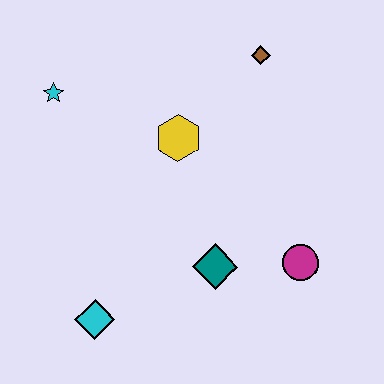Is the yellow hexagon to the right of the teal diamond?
No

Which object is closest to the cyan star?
The yellow hexagon is closest to the cyan star.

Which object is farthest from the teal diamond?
The cyan star is farthest from the teal diamond.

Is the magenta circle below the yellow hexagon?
Yes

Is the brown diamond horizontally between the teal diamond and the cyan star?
No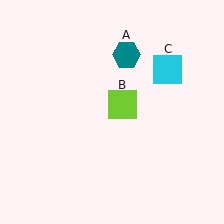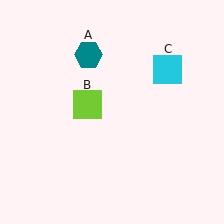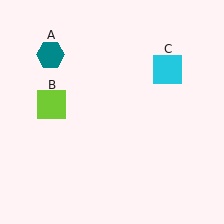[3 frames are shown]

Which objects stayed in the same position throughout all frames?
Cyan square (object C) remained stationary.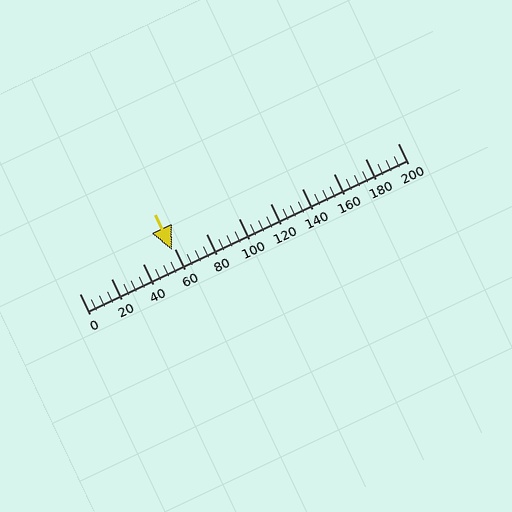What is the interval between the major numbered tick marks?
The major tick marks are spaced 20 units apart.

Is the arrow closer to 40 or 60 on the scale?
The arrow is closer to 60.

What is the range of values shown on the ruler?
The ruler shows values from 0 to 200.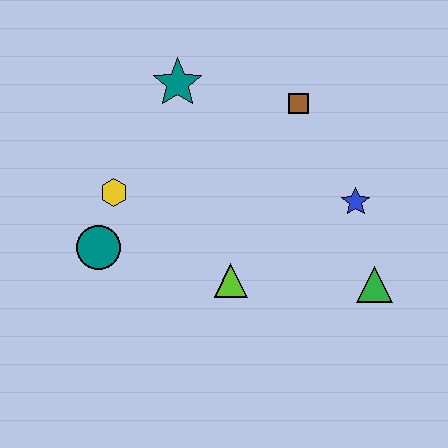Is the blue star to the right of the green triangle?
No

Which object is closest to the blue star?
The green triangle is closest to the blue star.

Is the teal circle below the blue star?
Yes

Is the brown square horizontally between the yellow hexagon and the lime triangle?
No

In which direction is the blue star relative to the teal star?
The blue star is to the right of the teal star.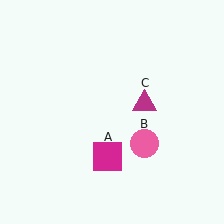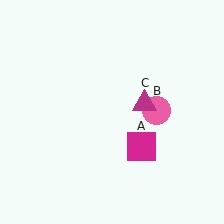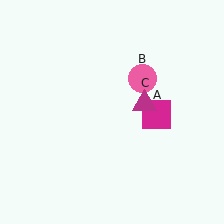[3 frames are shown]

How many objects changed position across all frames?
2 objects changed position: magenta square (object A), pink circle (object B).